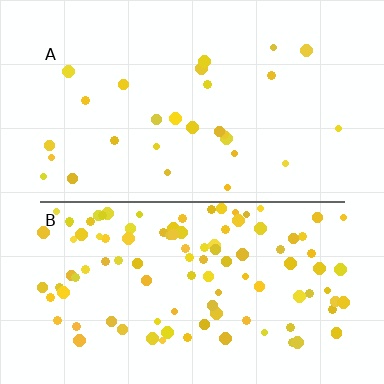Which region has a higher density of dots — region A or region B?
B (the bottom).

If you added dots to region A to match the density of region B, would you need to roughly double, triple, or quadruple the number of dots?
Approximately quadruple.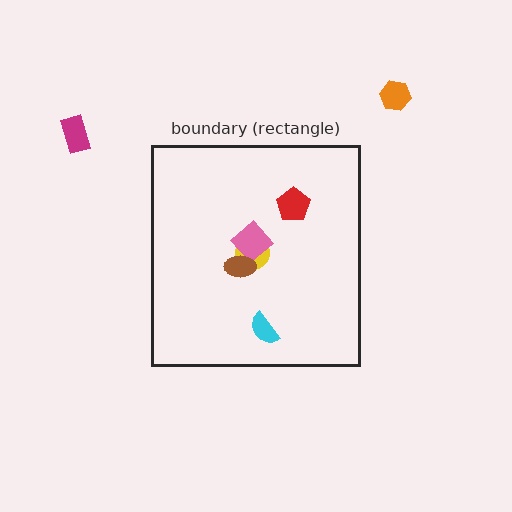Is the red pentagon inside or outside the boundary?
Inside.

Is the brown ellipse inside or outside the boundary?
Inside.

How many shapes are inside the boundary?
5 inside, 2 outside.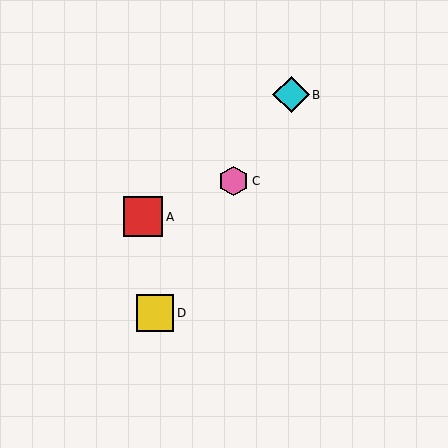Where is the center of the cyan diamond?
The center of the cyan diamond is at (291, 95).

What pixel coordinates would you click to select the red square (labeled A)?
Click at (143, 217) to select the red square A.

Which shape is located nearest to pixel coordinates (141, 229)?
The red square (labeled A) at (143, 217) is nearest to that location.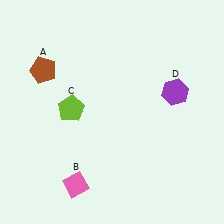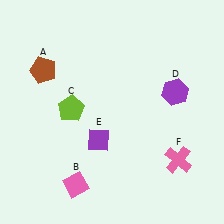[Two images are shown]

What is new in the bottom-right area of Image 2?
A pink cross (F) was added in the bottom-right area of Image 2.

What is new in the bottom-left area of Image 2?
A purple diamond (E) was added in the bottom-left area of Image 2.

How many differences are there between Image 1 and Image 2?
There are 2 differences between the two images.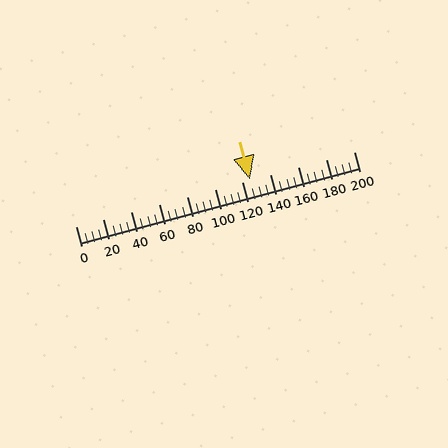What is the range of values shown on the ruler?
The ruler shows values from 0 to 200.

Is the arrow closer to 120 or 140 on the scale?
The arrow is closer to 120.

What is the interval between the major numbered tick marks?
The major tick marks are spaced 20 units apart.